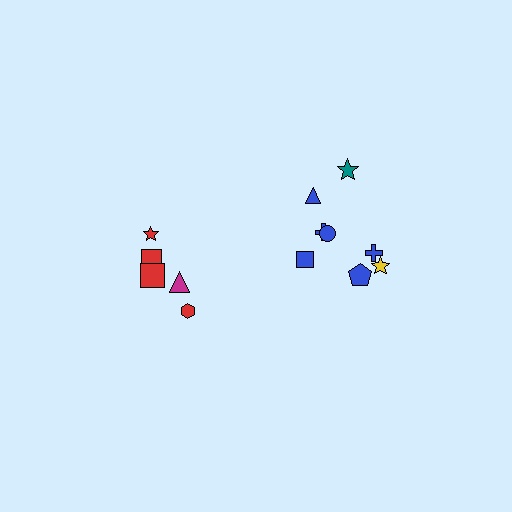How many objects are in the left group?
There are 5 objects.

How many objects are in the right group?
There are 8 objects.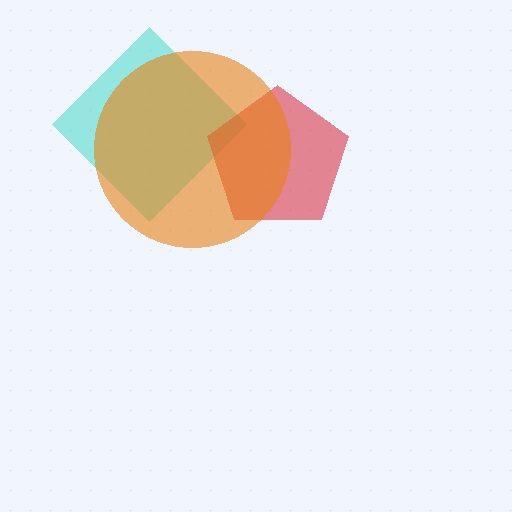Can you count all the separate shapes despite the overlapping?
Yes, there are 3 separate shapes.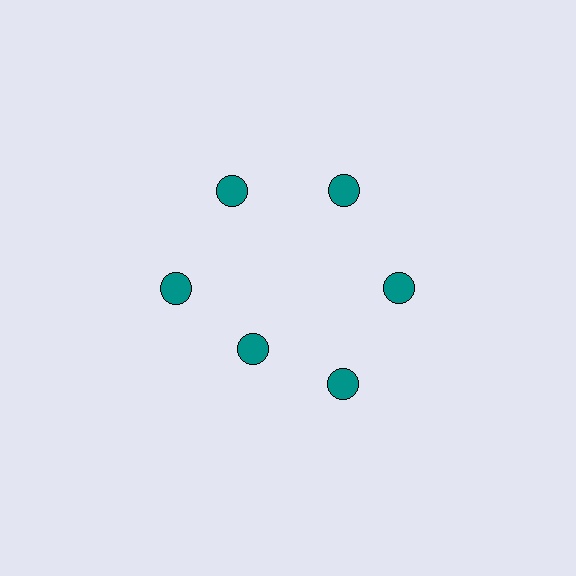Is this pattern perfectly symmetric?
No. The 6 teal circles are arranged in a ring, but one element near the 7 o'clock position is pulled inward toward the center, breaking the 6-fold rotational symmetry.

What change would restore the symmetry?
The symmetry would be restored by moving it outward, back onto the ring so that all 6 circles sit at equal angles and equal distance from the center.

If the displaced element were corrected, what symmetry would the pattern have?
It would have 6-fold rotational symmetry — the pattern would map onto itself every 60 degrees.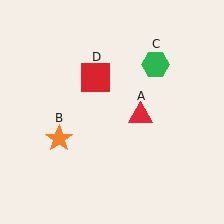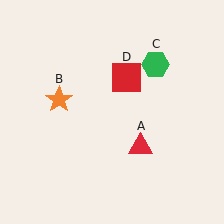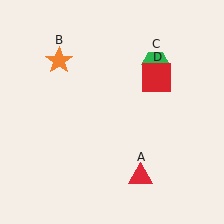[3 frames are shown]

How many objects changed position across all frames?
3 objects changed position: red triangle (object A), orange star (object B), red square (object D).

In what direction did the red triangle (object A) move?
The red triangle (object A) moved down.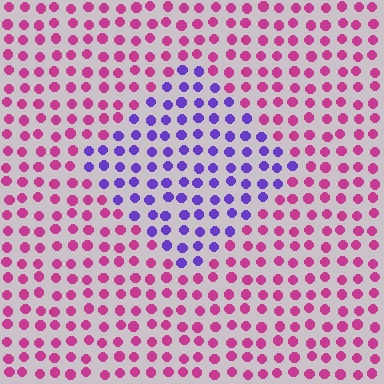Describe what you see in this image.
The image is filled with small magenta elements in a uniform arrangement. A diamond-shaped region is visible where the elements are tinted to a slightly different hue, forming a subtle color boundary.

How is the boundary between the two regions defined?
The boundary is defined purely by a slight shift in hue (about 64 degrees). Spacing, size, and orientation are identical on both sides.